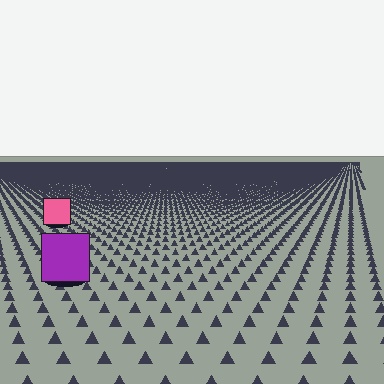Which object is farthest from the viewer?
The pink square is farthest from the viewer. It appears smaller and the ground texture around it is denser.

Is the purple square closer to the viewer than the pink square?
Yes. The purple square is closer — you can tell from the texture gradient: the ground texture is coarser near it.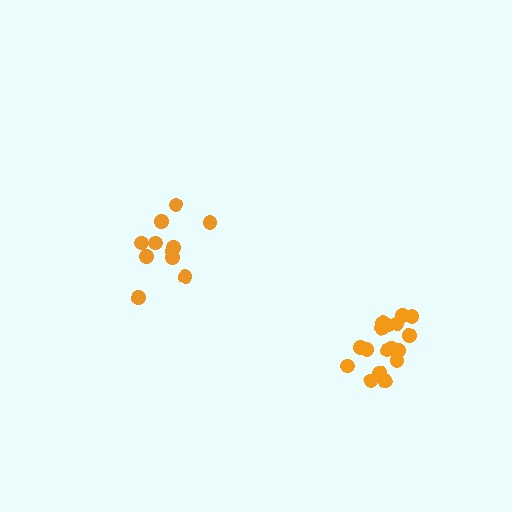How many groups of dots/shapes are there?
There are 2 groups.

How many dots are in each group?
Group 1: 17 dots, Group 2: 12 dots (29 total).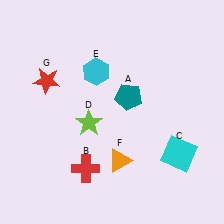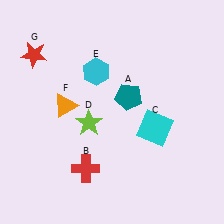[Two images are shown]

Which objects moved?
The objects that moved are: the cyan square (C), the orange triangle (F), the red star (G).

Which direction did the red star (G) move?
The red star (G) moved up.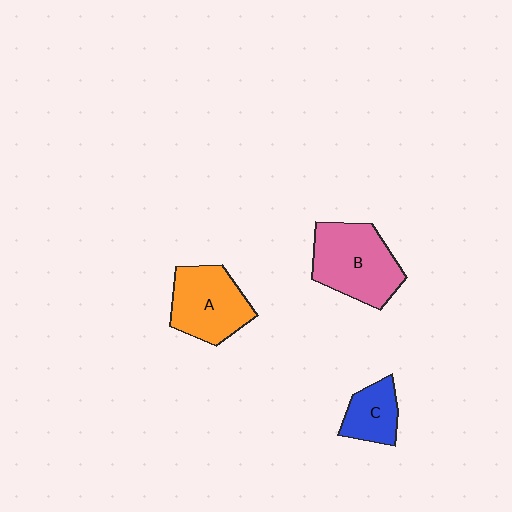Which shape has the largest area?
Shape B (pink).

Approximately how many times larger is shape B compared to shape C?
Approximately 2.0 times.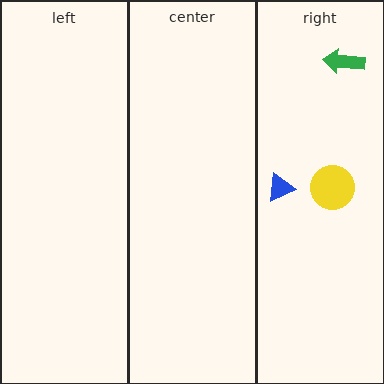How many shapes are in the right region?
3.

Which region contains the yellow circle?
The right region.